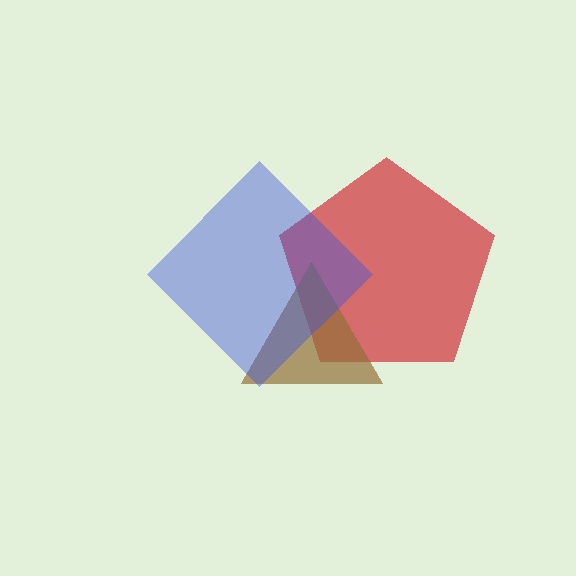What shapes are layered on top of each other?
The layered shapes are: a red pentagon, a brown triangle, a blue diamond.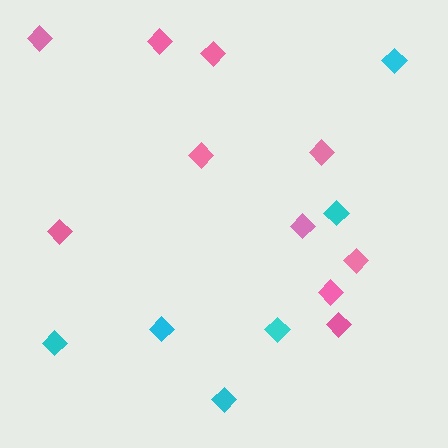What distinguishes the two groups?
There are 2 groups: one group of pink diamonds (10) and one group of cyan diamonds (6).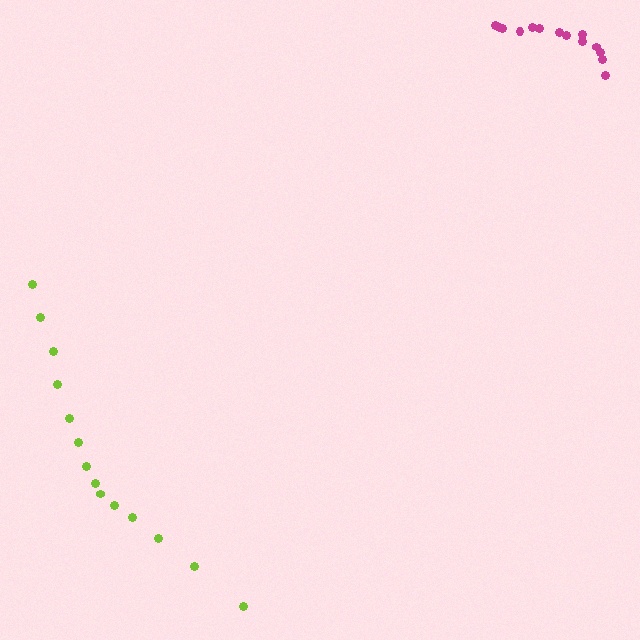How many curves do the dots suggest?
There are 2 distinct paths.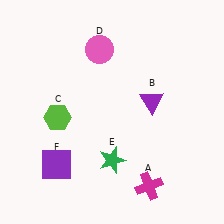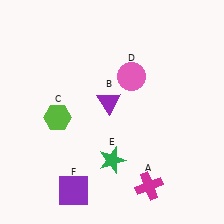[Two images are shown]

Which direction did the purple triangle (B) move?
The purple triangle (B) moved left.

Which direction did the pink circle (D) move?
The pink circle (D) moved right.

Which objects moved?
The objects that moved are: the purple triangle (B), the pink circle (D), the purple square (F).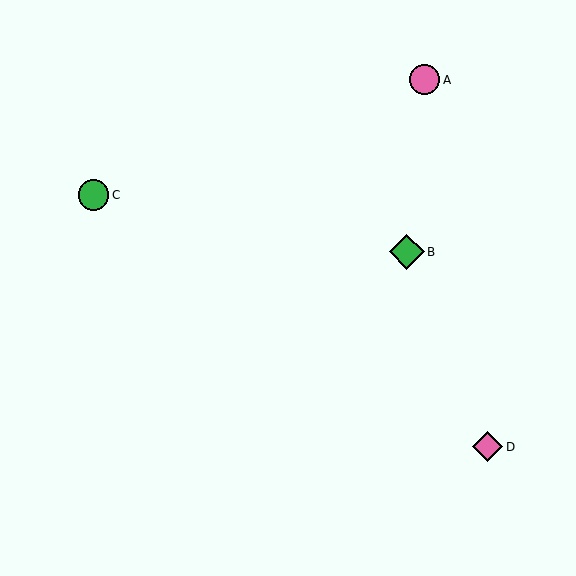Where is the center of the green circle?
The center of the green circle is at (93, 195).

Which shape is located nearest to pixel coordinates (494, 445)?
The pink diamond (labeled D) at (487, 447) is nearest to that location.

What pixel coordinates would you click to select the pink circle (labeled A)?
Click at (425, 80) to select the pink circle A.